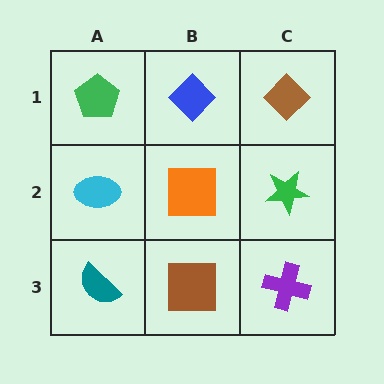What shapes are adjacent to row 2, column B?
A blue diamond (row 1, column B), a brown square (row 3, column B), a cyan ellipse (row 2, column A), a green star (row 2, column C).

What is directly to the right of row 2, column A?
An orange square.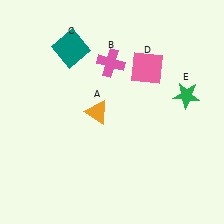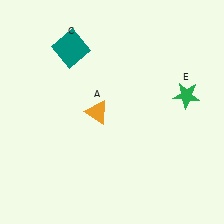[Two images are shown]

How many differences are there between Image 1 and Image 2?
There are 2 differences between the two images.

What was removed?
The pink cross (B), the pink square (D) were removed in Image 2.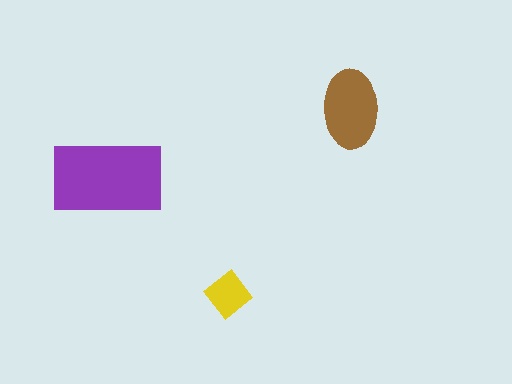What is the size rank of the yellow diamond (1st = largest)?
3rd.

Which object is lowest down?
The yellow diamond is bottommost.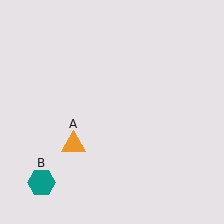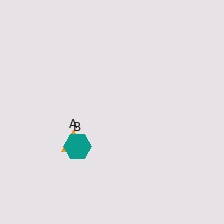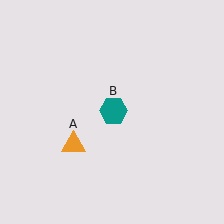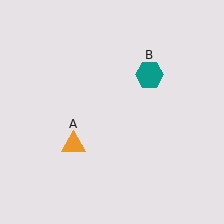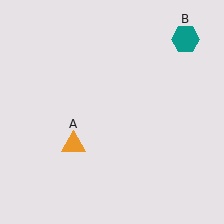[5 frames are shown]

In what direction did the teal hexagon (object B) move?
The teal hexagon (object B) moved up and to the right.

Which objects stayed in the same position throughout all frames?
Orange triangle (object A) remained stationary.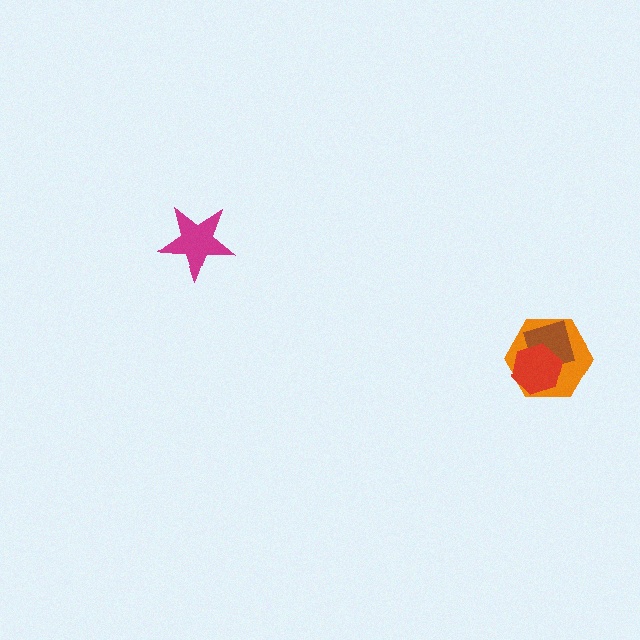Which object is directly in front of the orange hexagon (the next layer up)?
The brown diamond is directly in front of the orange hexagon.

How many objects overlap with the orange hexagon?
2 objects overlap with the orange hexagon.